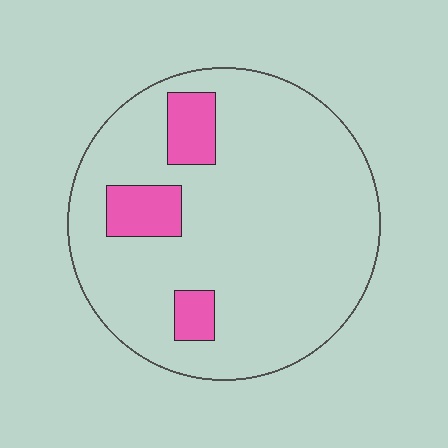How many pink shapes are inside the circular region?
3.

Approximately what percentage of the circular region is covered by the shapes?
Approximately 10%.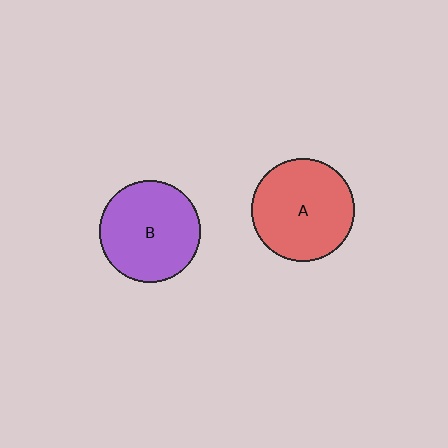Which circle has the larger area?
Circle A (red).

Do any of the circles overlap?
No, none of the circles overlap.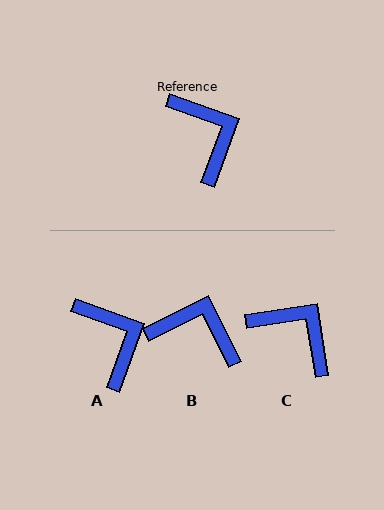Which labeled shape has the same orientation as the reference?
A.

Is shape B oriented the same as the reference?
No, it is off by about 46 degrees.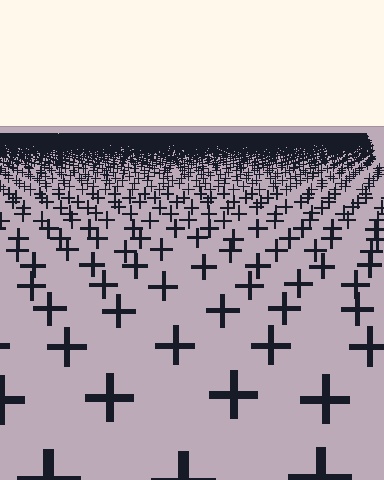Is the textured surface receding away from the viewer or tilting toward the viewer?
The surface is receding away from the viewer. Texture elements get smaller and denser toward the top.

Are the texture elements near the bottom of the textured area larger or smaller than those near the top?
Larger. Near the bottom, elements are closer to the viewer and appear at a bigger on-screen size.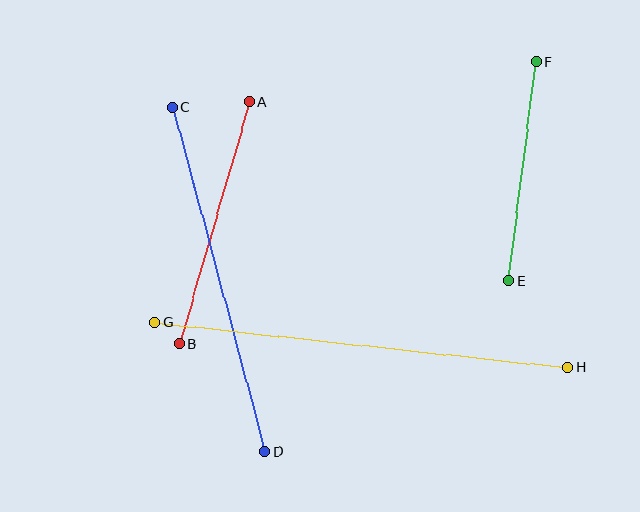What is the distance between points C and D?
The distance is approximately 356 pixels.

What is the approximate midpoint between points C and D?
The midpoint is at approximately (219, 279) pixels.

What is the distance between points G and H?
The distance is approximately 416 pixels.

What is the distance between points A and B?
The distance is approximately 252 pixels.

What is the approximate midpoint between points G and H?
The midpoint is at approximately (361, 345) pixels.